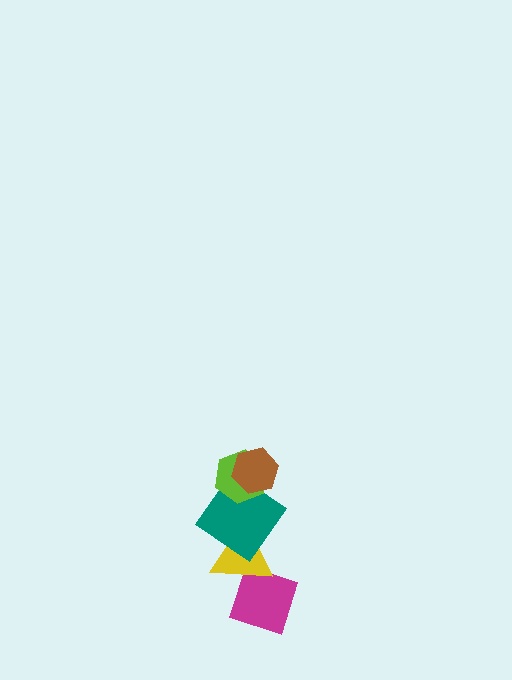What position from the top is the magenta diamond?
The magenta diamond is 5th from the top.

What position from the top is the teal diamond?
The teal diamond is 3rd from the top.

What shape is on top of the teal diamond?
The lime hexagon is on top of the teal diamond.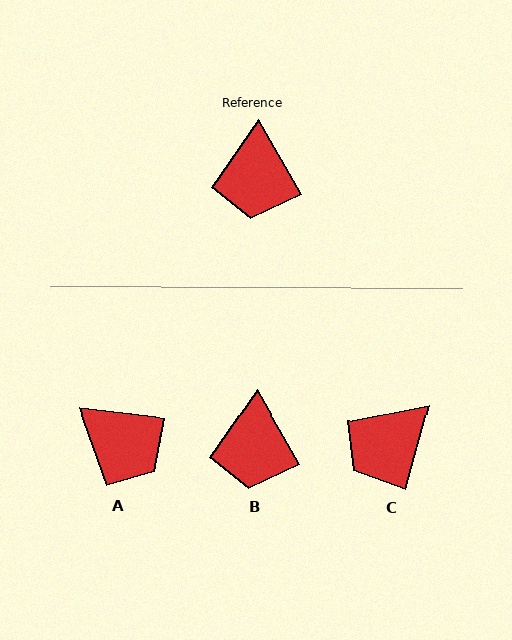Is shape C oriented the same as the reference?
No, it is off by about 45 degrees.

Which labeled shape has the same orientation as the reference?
B.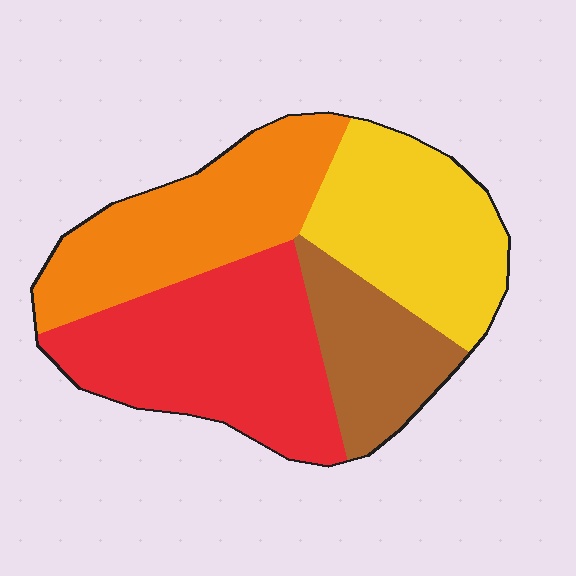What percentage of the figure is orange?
Orange covers about 25% of the figure.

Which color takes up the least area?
Brown, at roughly 15%.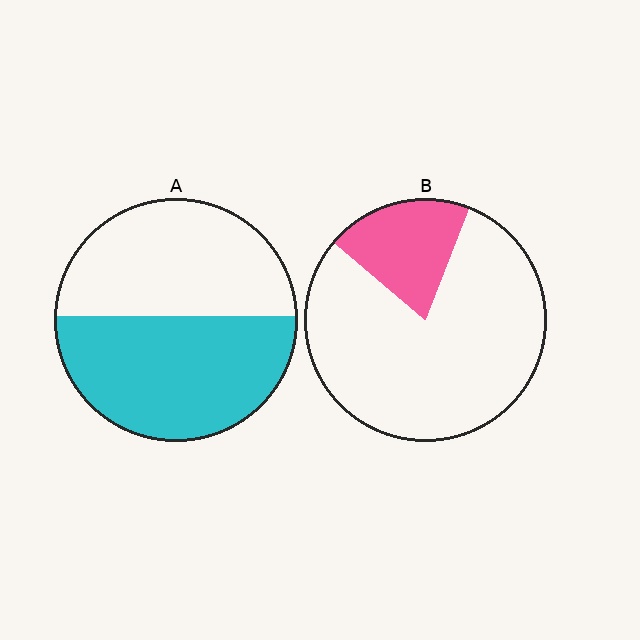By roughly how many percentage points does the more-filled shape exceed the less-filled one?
By roughly 30 percentage points (A over B).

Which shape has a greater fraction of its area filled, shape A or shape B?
Shape A.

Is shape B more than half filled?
No.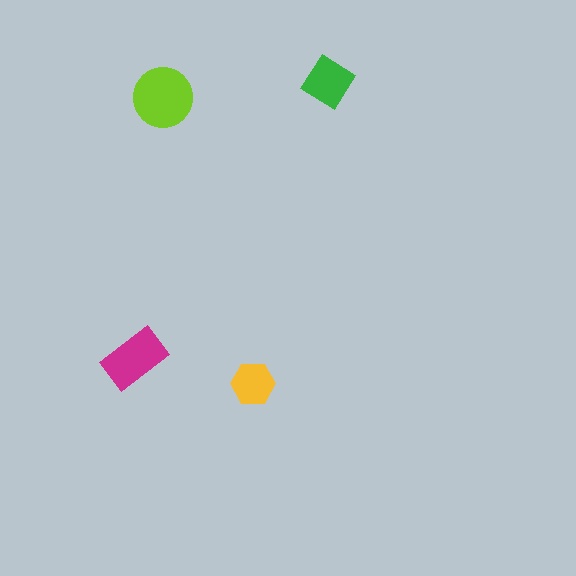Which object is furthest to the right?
The green diamond is rightmost.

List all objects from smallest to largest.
The yellow hexagon, the green diamond, the magenta rectangle, the lime circle.